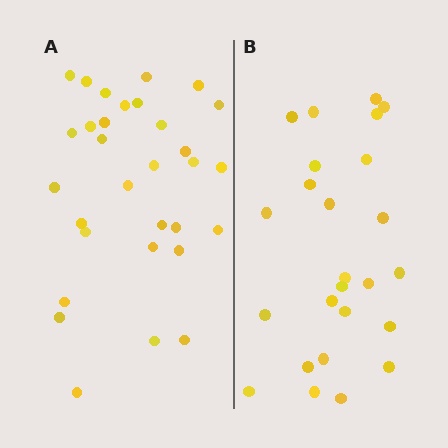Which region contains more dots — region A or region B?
Region A (the left region) has more dots.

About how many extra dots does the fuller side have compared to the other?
Region A has about 6 more dots than region B.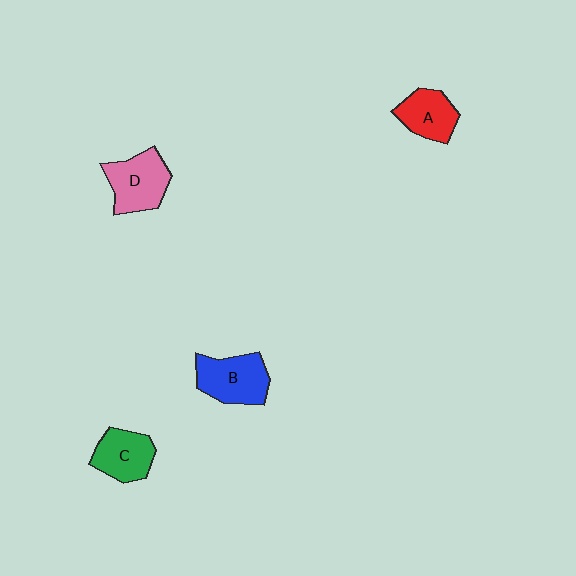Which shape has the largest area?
Shape B (blue).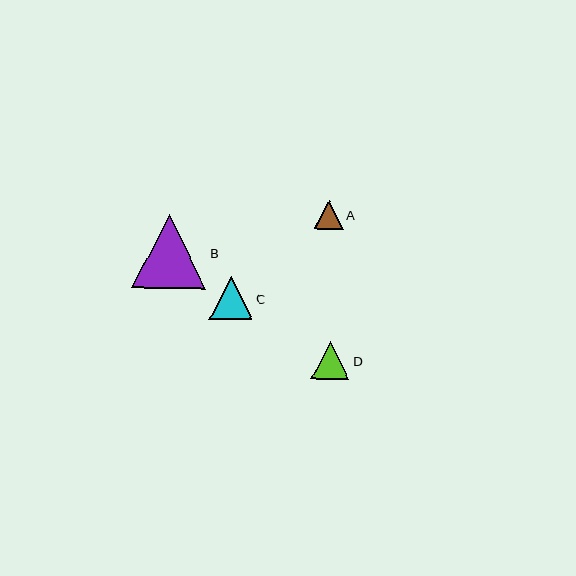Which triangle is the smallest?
Triangle A is the smallest with a size of approximately 29 pixels.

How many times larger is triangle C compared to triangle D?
Triangle C is approximately 1.1 times the size of triangle D.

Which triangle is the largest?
Triangle B is the largest with a size of approximately 74 pixels.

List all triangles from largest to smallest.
From largest to smallest: B, C, D, A.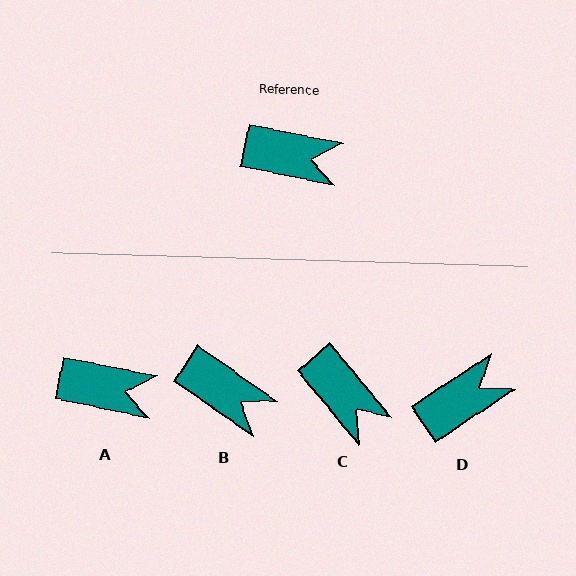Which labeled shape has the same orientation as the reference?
A.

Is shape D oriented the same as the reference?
No, it is off by about 45 degrees.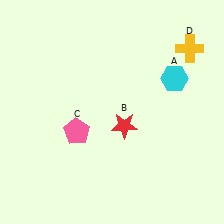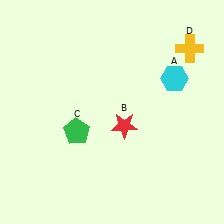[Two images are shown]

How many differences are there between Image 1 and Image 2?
There is 1 difference between the two images.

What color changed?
The pentagon (C) changed from pink in Image 1 to green in Image 2.